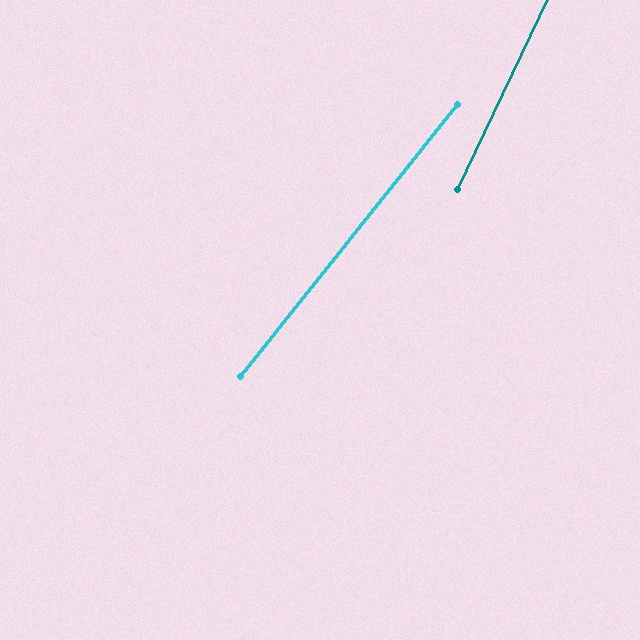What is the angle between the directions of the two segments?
Approximately 13 degrees.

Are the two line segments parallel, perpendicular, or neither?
Neither parallel nor perpendicular — they differ by about 13°.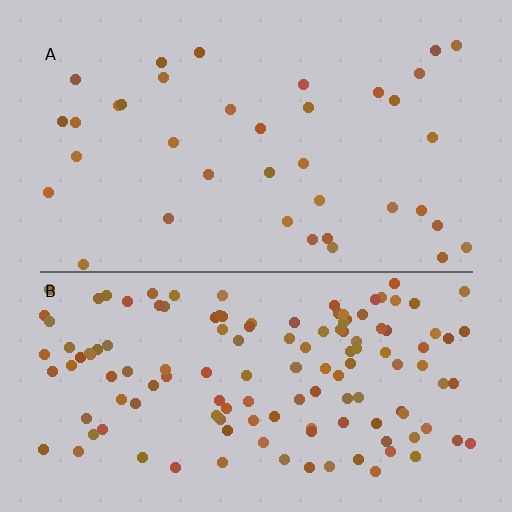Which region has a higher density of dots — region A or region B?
B (the bottom).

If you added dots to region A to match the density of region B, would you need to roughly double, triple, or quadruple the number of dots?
Approximately quadruple.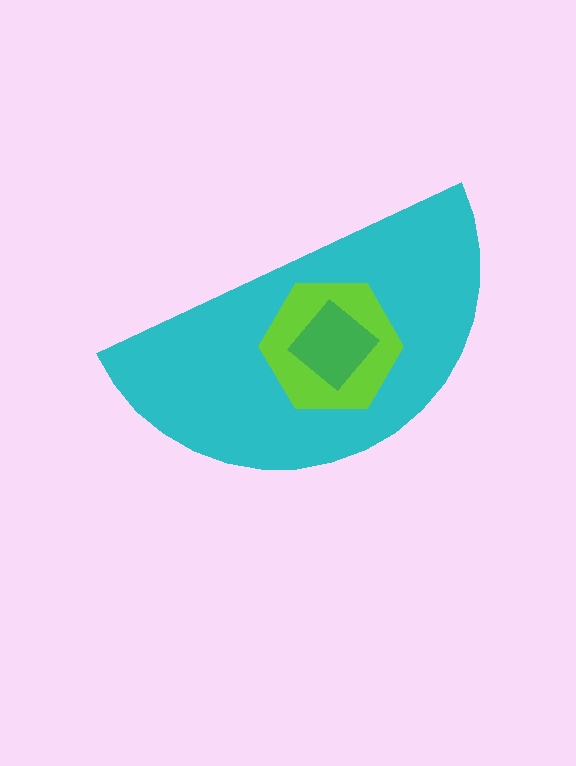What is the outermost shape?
The cyan semicircle.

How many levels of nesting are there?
3.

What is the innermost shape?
The green diamond.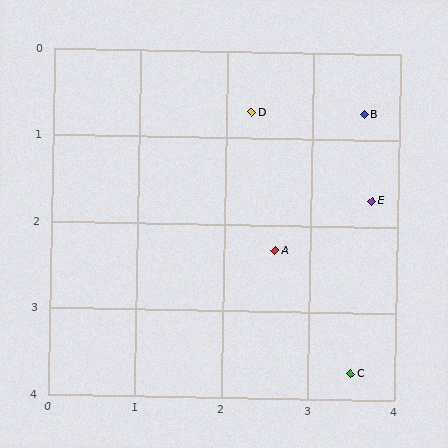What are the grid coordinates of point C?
Point C is at approximately (3.5, 3.7).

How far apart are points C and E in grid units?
Points C and E are about 2.0 grid units apart.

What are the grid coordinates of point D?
Point D is at approximately (2.3, 0.7).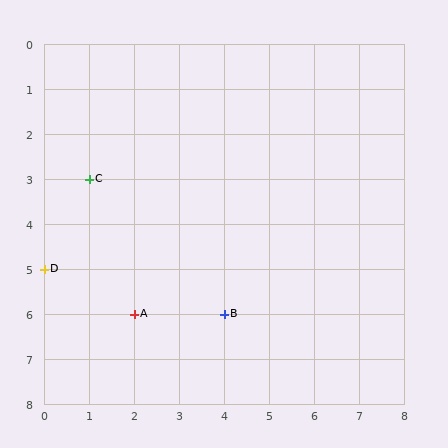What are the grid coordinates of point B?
Point B is at grid coordinates (4, 6).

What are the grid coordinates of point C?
Point C is at grid coordinates (1, 3).